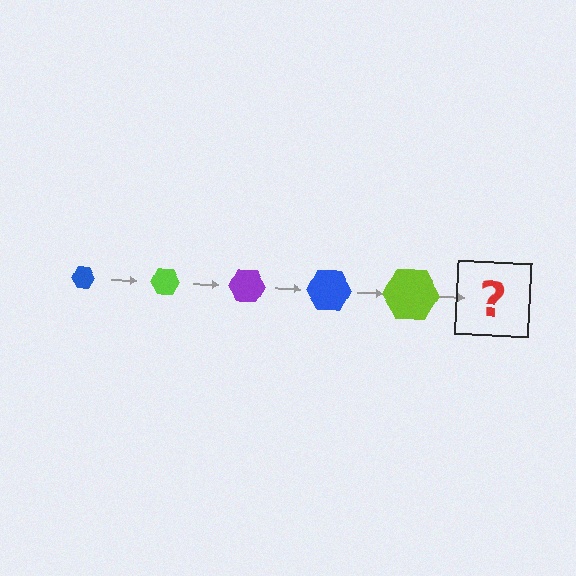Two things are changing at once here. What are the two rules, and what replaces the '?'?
The two rules are that the hexagon grows larger each step and the color cycles through blue, lime, and purple. The '?' should be a purple hexagon, larger than the previous one.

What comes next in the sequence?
The next element should be a purple hexagon, larger than the previous one.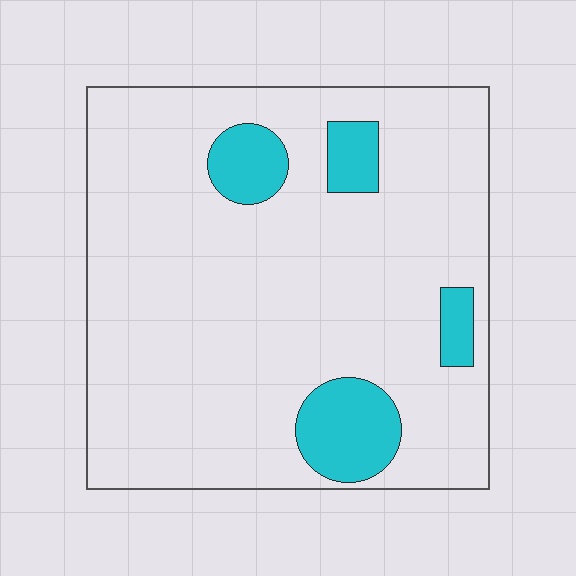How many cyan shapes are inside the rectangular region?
4.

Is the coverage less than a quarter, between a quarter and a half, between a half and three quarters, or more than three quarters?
Less than a quarter.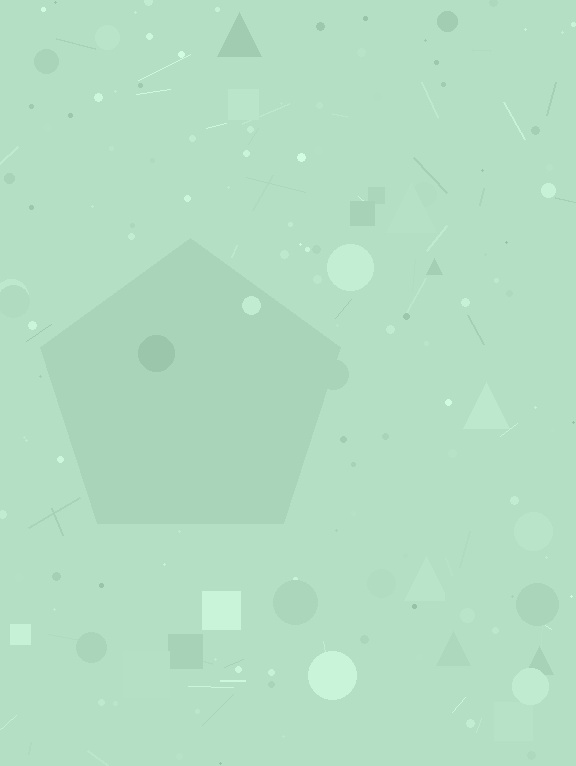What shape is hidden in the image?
A pentagon is hidden in the image.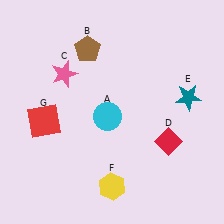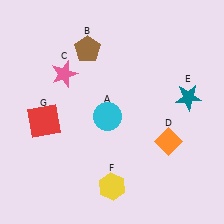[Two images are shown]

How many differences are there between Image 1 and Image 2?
There is 1 difference between the two images.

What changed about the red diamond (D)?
In Image 1, D is red. In Image 2, it changed to orange.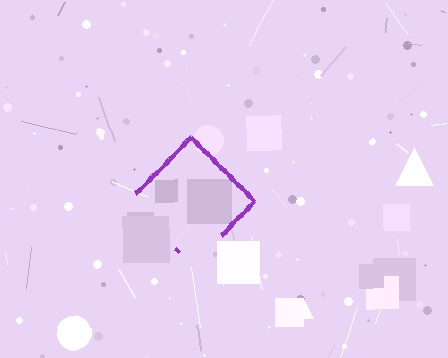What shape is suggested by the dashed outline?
The dashed outline suggests a diamond.